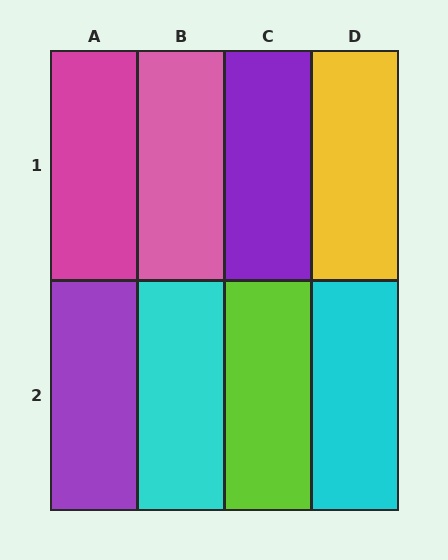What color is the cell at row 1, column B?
Pink.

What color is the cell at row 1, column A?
Magenta.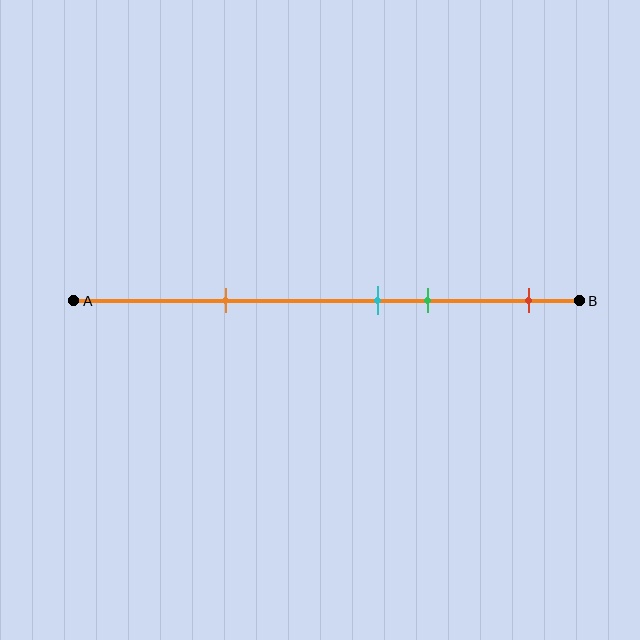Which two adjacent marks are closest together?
The cyan and green marks are the closest adjacent pair.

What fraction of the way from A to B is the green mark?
The green mark is approximately 70% (0.7) of the way from A to B.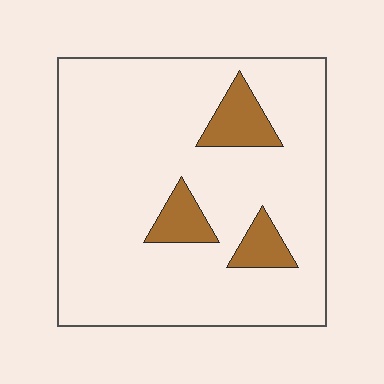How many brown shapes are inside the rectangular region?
3.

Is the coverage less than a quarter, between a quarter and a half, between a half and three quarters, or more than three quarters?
Less than a quarter.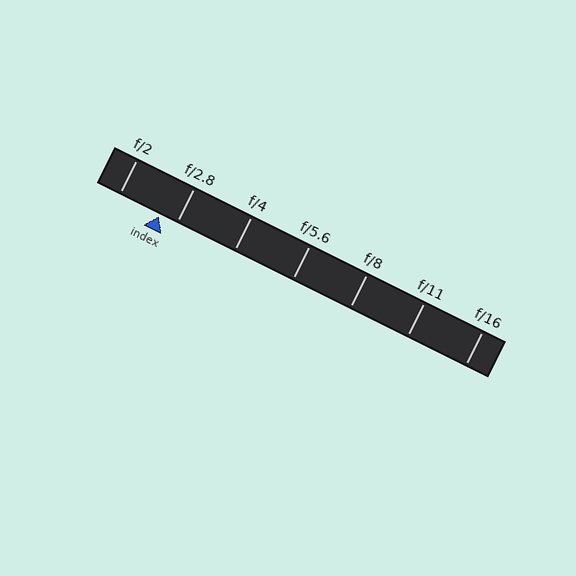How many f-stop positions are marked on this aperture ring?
There are 7 f-stop positions marked.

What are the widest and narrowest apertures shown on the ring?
The widest aperture shown is f/2 and the narrowest is f/16.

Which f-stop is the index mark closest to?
The index mark is closest to f/2.8.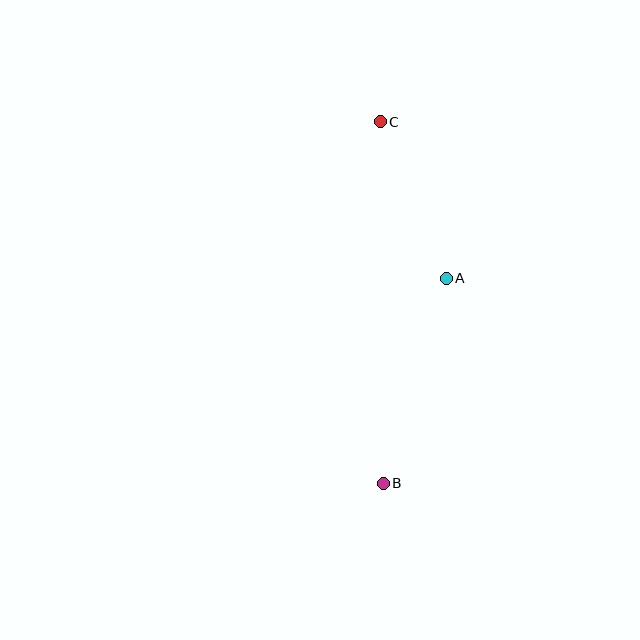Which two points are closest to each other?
Points A and C are closest to each other.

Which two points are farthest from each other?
Points B and C are farthest from each other.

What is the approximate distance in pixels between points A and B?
The distance between A and B is approximately 214 pixels.